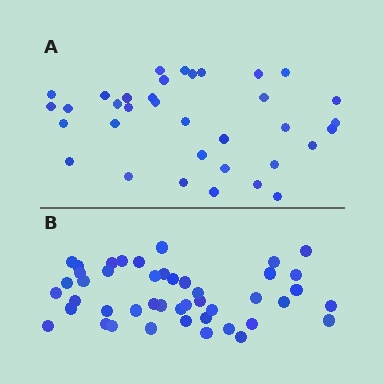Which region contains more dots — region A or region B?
Region B (the bottom region) has more dots.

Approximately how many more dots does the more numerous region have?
Region B has roughly 10 or so more dots than region A.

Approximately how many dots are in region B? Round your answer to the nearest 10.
About 40 dots. (The exact count is 45, which rounds to 40.)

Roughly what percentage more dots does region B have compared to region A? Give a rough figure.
About 30% more.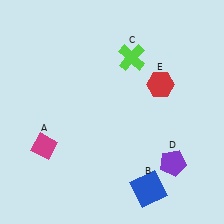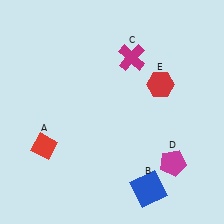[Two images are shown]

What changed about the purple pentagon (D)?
In Image 1, D is purple. In Image 2, it changed to magenta.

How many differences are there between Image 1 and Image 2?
There are 3 differences between the two images.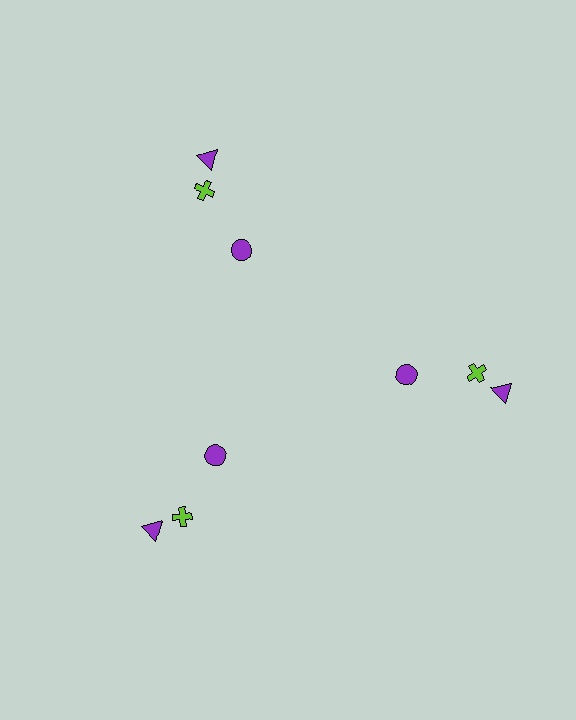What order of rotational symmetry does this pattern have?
This pattern has 3-fold rotational symmetry.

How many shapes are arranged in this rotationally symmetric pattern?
There are 9 shapes, arranged in 3 groups of 3.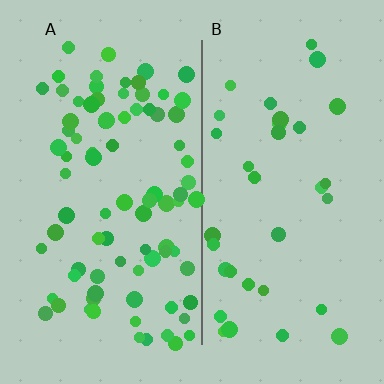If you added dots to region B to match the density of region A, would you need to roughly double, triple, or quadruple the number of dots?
Approximately double.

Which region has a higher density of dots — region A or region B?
A (the left).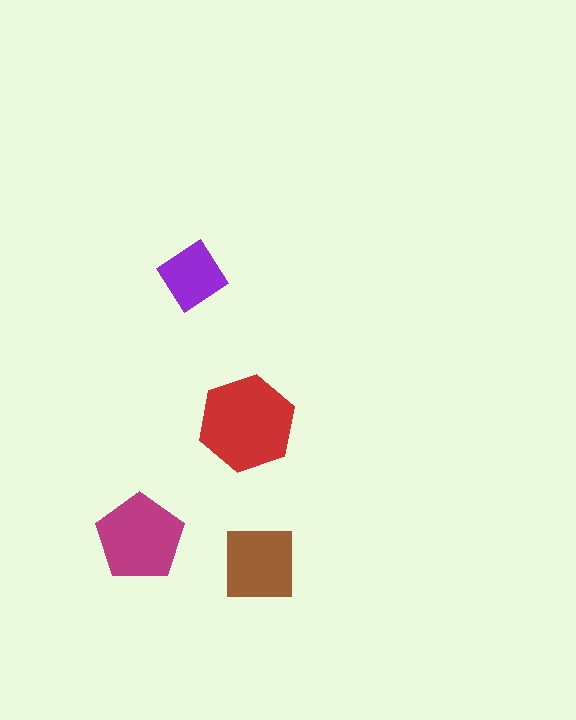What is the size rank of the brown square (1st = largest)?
3rd.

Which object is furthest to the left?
The magenta pentagon is leftmost.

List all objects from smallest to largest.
The purple diamond, the brown square, the magenta pentagon, the red hexagon.